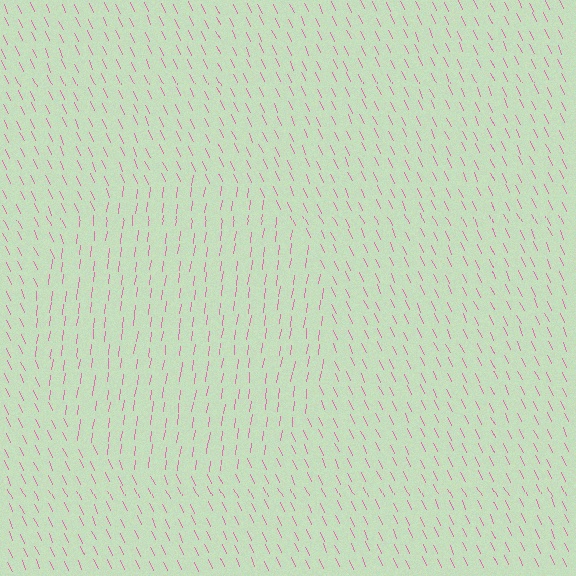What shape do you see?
I see a circle.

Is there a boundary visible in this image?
Yes, there is a texture boundary formed by a change in line orientation.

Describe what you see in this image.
The image is filled with small pink line segments. A circle region in the image has lines oriented differently from the surrounding lines, creating a visible texture boundary.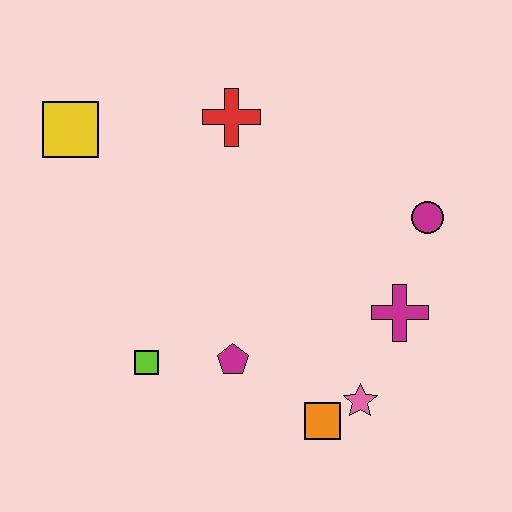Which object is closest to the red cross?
The yellow square is closest to the red cross.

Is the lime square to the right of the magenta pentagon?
No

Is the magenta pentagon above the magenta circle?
No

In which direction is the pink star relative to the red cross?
The pink star is below the red cross.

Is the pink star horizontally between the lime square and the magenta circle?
Yes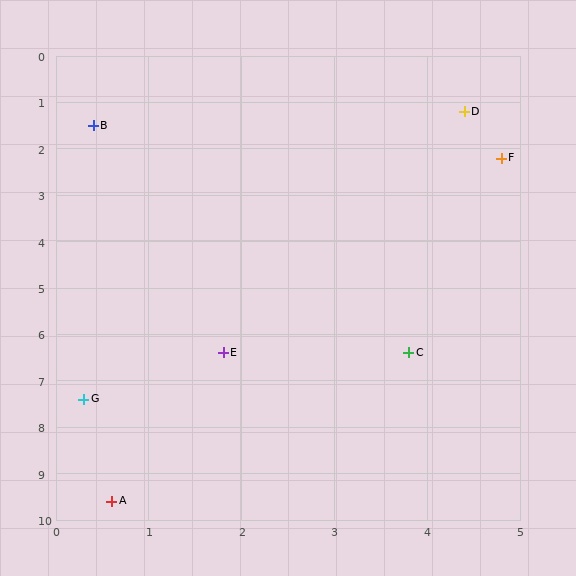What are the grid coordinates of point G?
Point G is at approximately (0.3, 7.4).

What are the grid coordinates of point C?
Point C is at approximately (3.8, 6.4).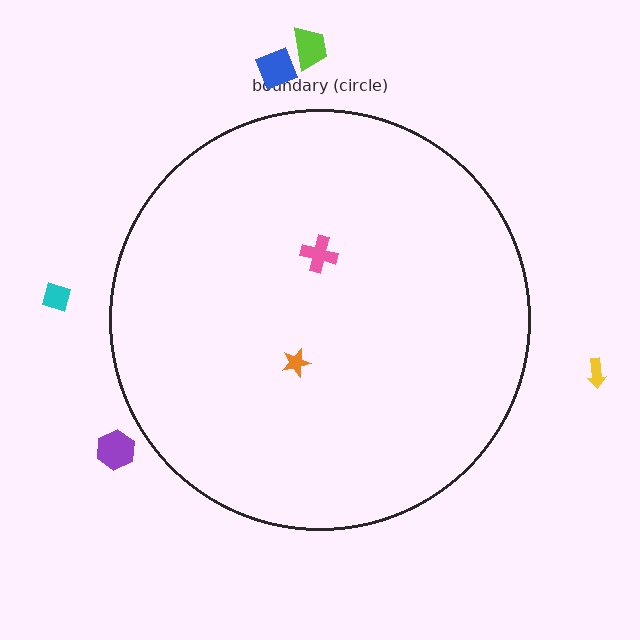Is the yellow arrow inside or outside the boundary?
Outside.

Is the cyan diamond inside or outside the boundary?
Outside.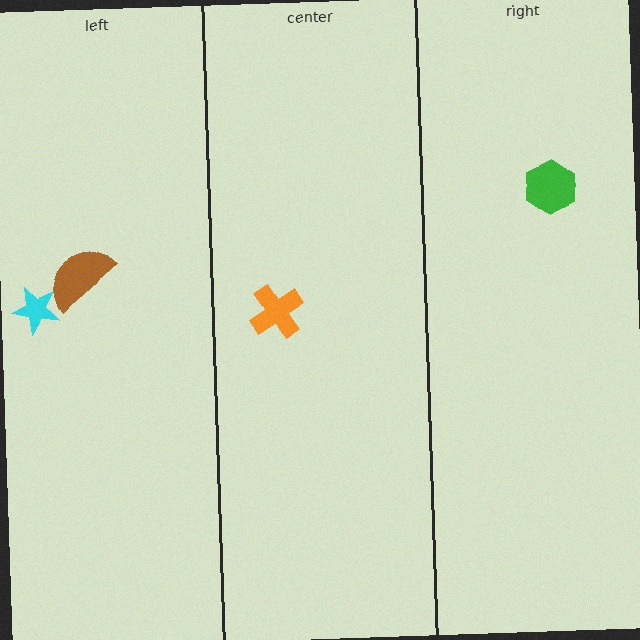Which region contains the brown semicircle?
The left region.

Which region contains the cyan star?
The left region.